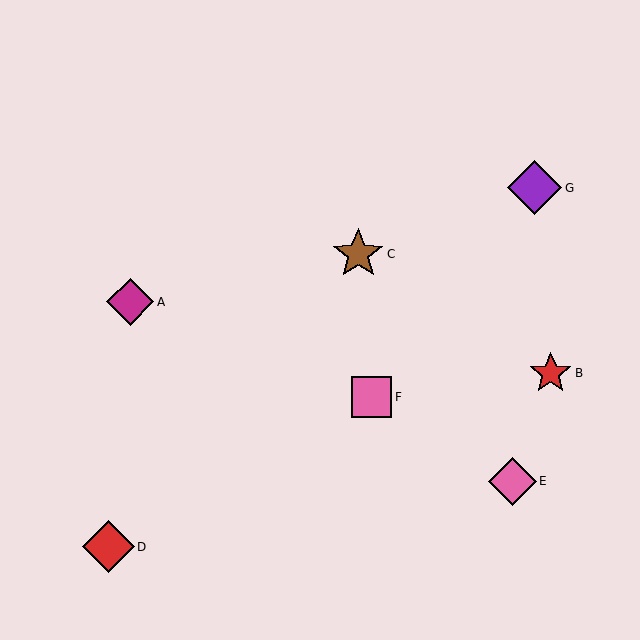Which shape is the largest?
The purple diamond (labeled G) is the largest.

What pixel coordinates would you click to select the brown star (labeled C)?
Click at (358, 254) to select the brown star C.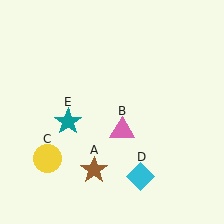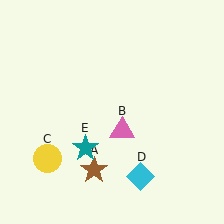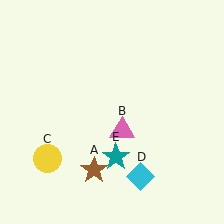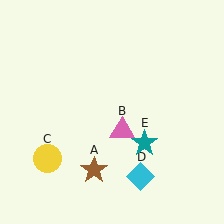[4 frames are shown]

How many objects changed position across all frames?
1 object changed position: teal star (object E).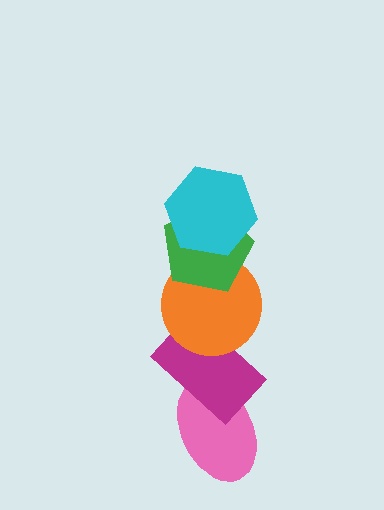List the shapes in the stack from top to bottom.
From top to bottom: the cyan hexagon, the green pentagon, the orange circle, the magenta rectangle, the pink ellipse.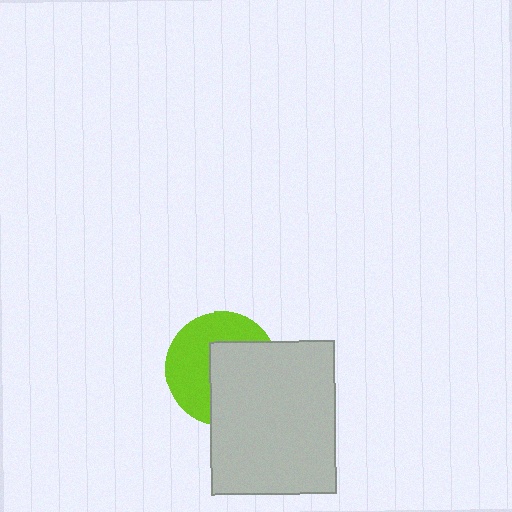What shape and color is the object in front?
The object in front is a light gray rectangle.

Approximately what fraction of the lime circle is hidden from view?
Roughly 50% of the lime circle is hidden behind the light gray rectangle.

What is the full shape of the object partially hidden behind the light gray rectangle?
The partially hidden object is a lime circle.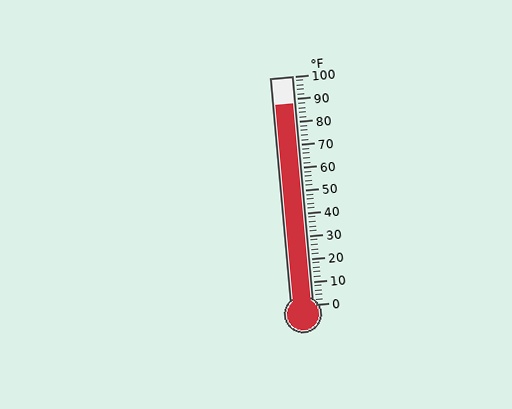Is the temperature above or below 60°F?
The temperature is above 60°F.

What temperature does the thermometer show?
The thermometer shows approximately 88°F.